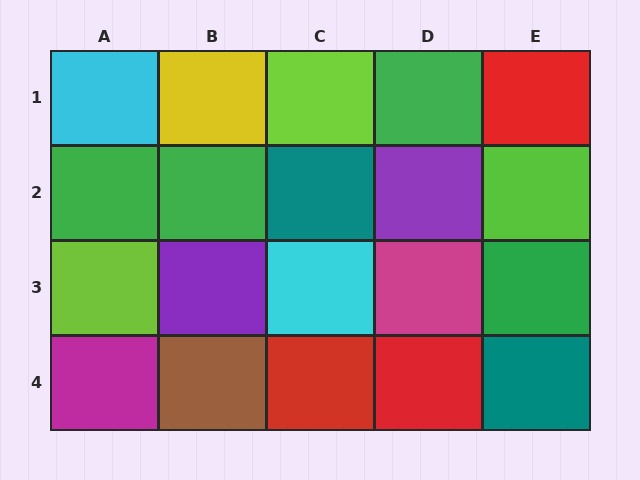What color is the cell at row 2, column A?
Green.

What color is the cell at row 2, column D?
Purple.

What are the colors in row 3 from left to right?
Lime, purple, cyan, magenta, green.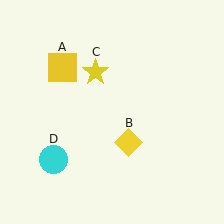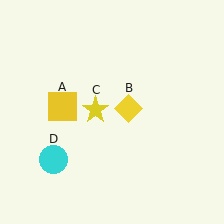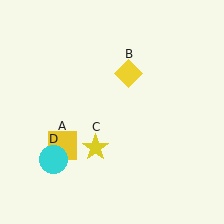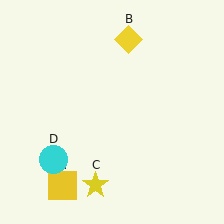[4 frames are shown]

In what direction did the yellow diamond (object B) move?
The yellow diamond (object B) moved up.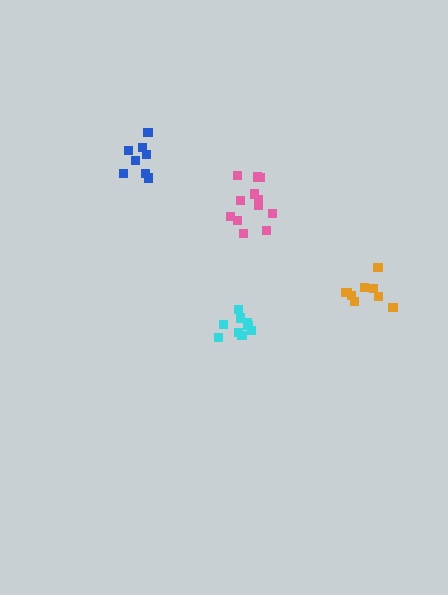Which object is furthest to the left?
The blue cluster is leftmost.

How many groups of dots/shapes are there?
There are 4 groups.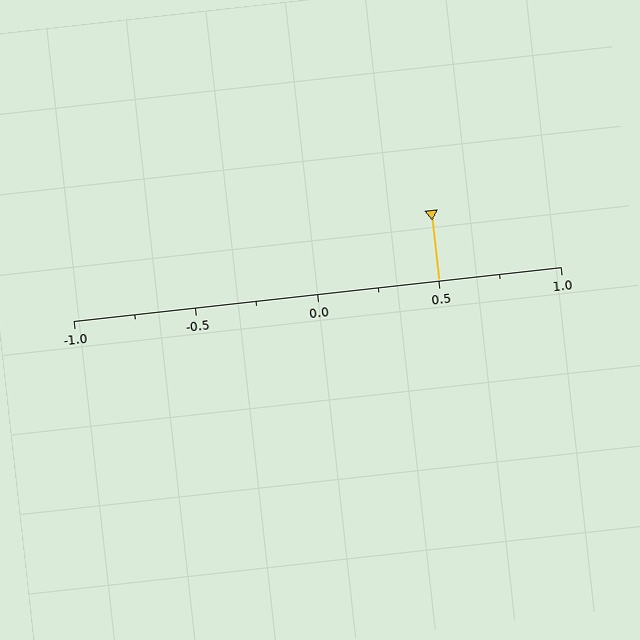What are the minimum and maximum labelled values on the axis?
The axis runs from -1.0 to 1.0.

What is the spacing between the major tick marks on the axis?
The major ticks are spaced 0.5 apart.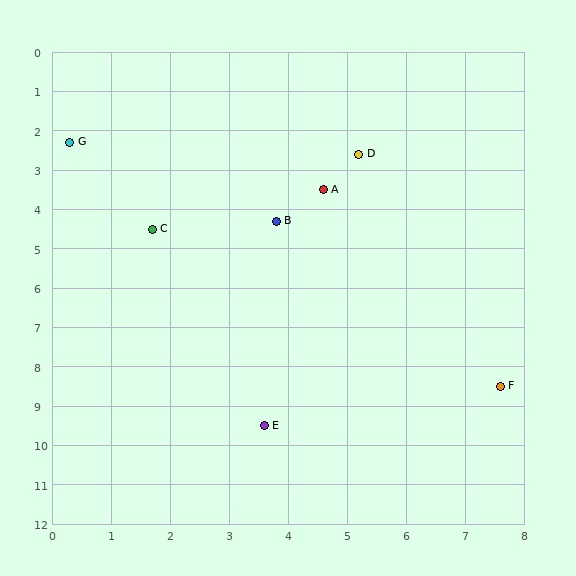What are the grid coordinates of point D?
Point D is at approximately (5.2, 2.6).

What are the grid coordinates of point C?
Point C is at approximately (1.7, 4.5).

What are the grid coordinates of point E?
Point E is at approximately (3.6, 9.5).